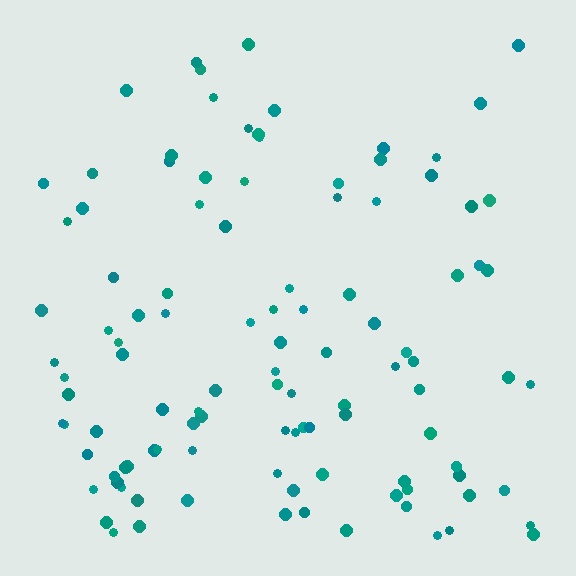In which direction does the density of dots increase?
From top to bottom, with the bottom side densest.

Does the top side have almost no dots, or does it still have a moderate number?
Still a moderate number, just noticeably fewer than the bottom.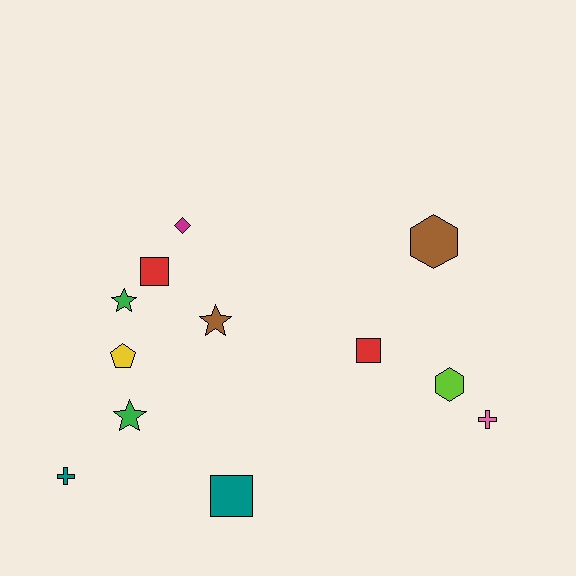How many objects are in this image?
There are 12 objects.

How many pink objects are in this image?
There is 1 pink object.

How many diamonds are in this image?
There is 1 diamond.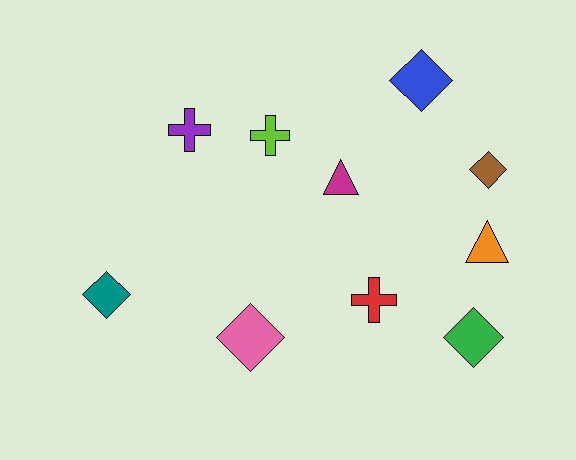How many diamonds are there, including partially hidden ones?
There are 5 diamonds.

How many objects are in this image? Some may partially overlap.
There are 10 objects.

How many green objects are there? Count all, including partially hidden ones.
There is 1 green object.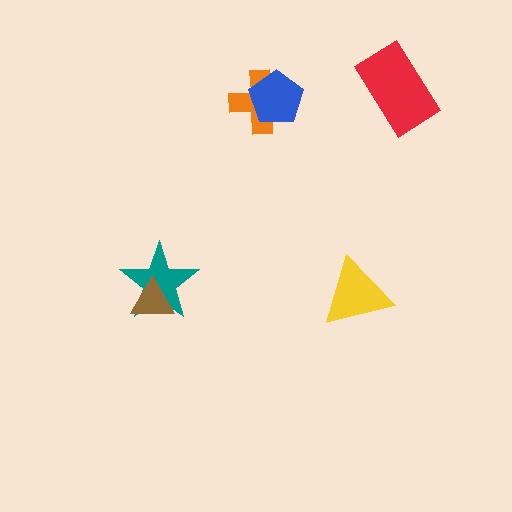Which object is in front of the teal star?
The brown triangle is in front of the teal star.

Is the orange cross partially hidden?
Yes, it is partially covered by another shape.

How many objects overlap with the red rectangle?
0 objects overlap with the red rectangle.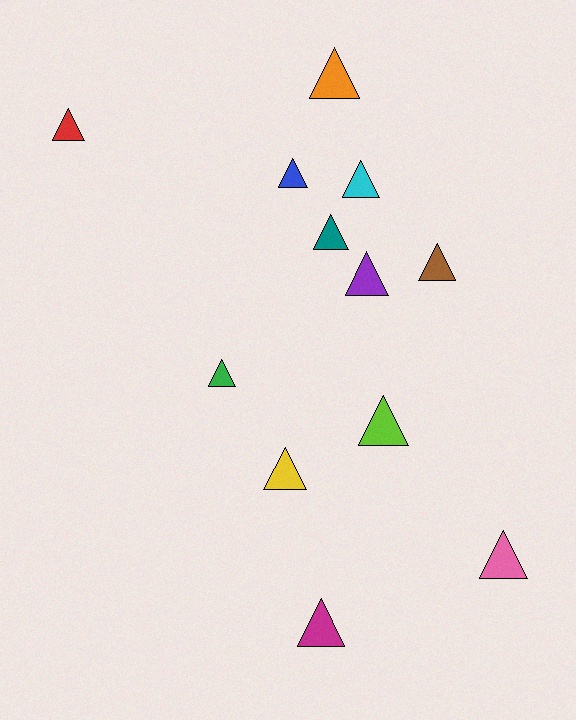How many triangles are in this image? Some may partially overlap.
There are 12 triangles.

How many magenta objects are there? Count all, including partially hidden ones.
There is 1 magenta object.